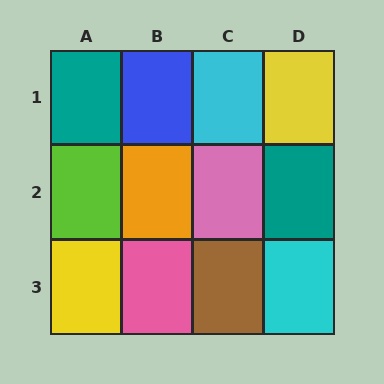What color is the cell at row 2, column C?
Pink.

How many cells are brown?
1 cell is brown.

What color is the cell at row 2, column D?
Teal.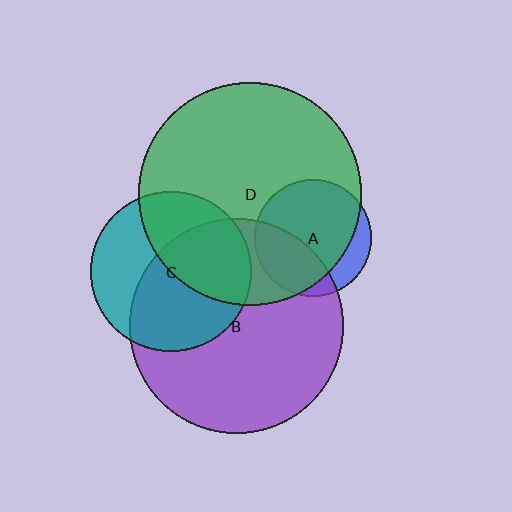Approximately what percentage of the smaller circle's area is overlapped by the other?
Approximately 80%.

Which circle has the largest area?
Circle D (green).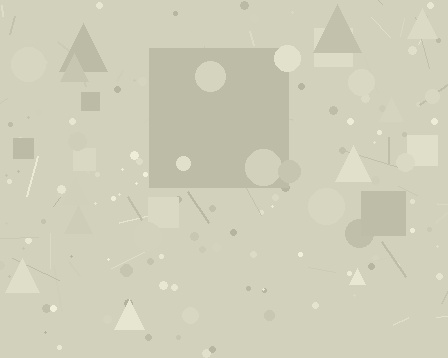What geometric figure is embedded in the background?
A square is embedded in the background.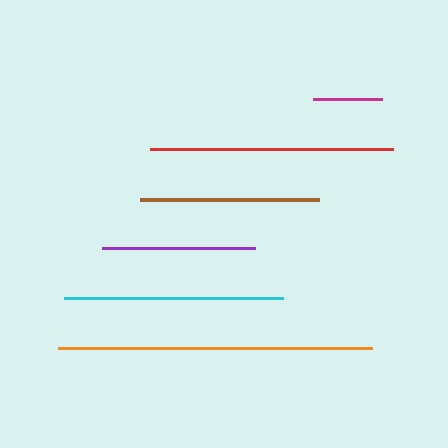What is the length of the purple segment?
The purple segment is approximately 152 pixels long.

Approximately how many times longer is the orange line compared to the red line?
The orange line is approximately 1.3 times the length of the red line.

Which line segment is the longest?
The orange line is the longest at approximately 314 pixels.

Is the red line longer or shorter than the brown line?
The red line is longer than the brown line.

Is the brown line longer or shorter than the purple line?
The brown line is longer than the purple line.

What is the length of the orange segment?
The orange segment is approximately 314 pixels long.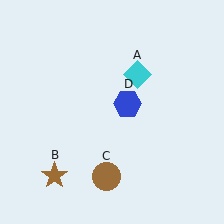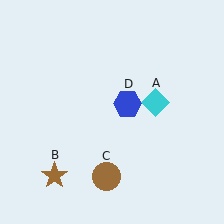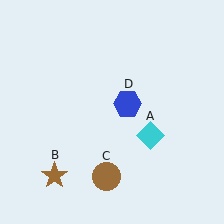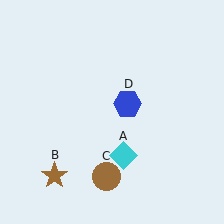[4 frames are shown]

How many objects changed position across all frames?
1 object changed position: cyan diamond (object A).